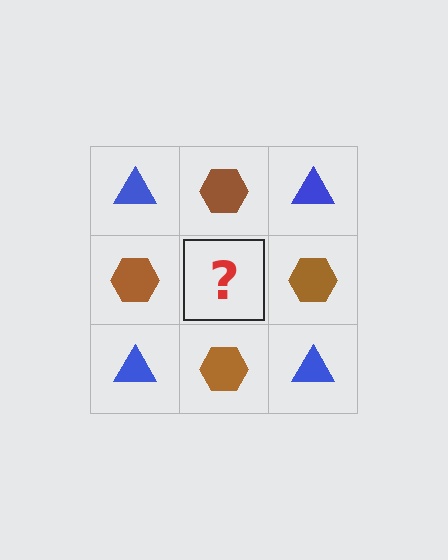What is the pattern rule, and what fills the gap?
The rule is that it alternates blue triangle and brown hexagon in a checkerboard pattern. The gap should be filled with a blue triangle.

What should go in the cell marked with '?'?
The missing cell should contain a blue triangle.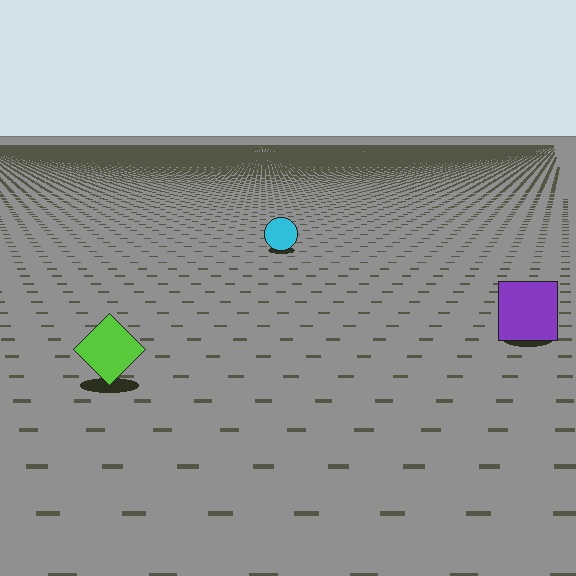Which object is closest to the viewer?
The lime diamond is closest. The texture marks near it are larger and more spread out.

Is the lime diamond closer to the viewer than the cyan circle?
Yes. The lime diamond is closer — you can tell from the texture gradient: the ground texture is coarser near it.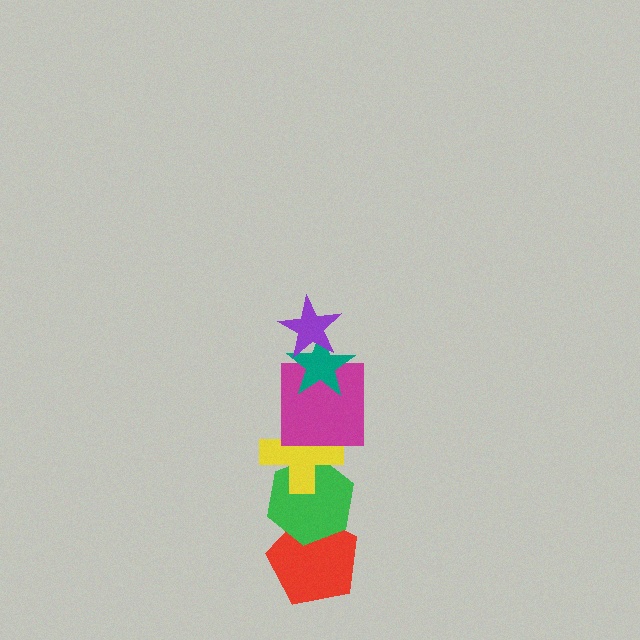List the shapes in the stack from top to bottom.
From top to bottom: the purple star, the teal star, the magenta square, the yellow cross, the green hexagon, the red pentagon.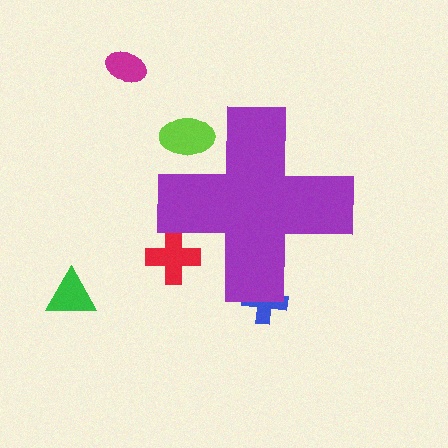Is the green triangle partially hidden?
No, the green triangle is fully visible.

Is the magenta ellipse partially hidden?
No, the magenta ellipse is fully visible.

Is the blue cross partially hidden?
Yes, the blue cross is partially hidden behind the purple cross.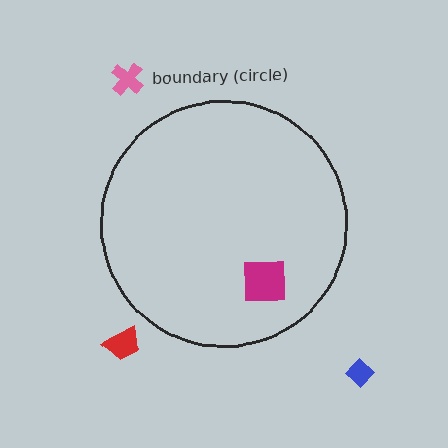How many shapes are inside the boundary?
1 inside, 3 outside.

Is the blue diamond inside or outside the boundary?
Outside.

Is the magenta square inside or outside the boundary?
Inside.